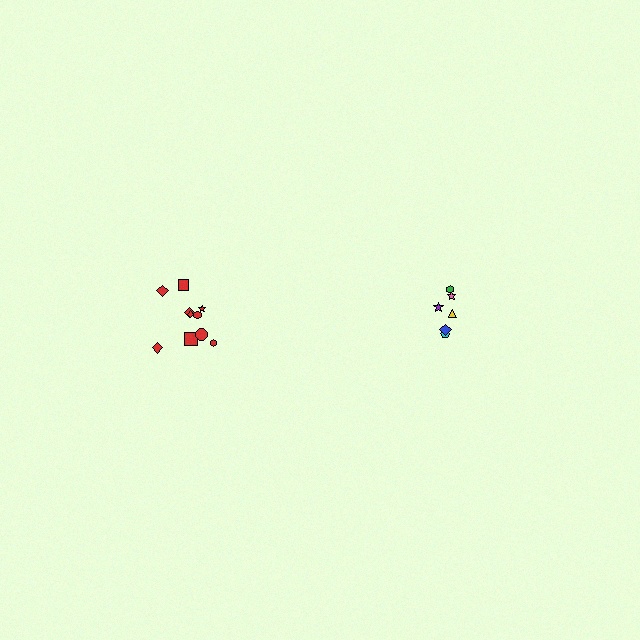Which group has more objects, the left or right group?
The left group.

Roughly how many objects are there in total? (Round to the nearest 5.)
Roughly 15 objects in total.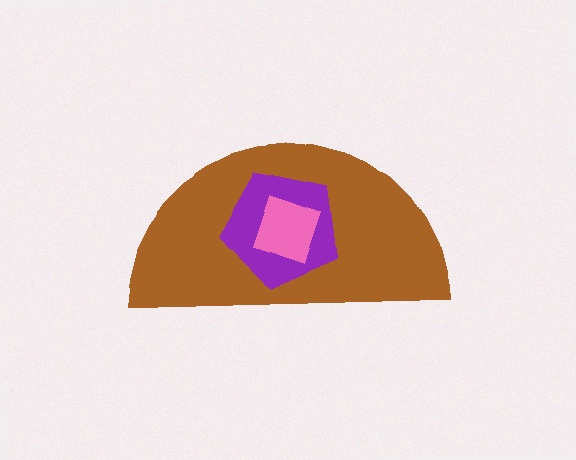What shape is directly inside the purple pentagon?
The pink square.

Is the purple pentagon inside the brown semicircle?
Yes.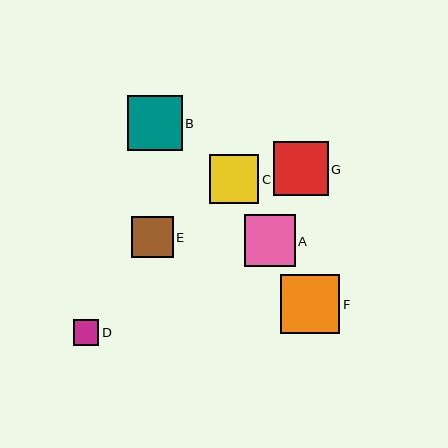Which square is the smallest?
Square D is the smallest with a size of approximately 25 pixels.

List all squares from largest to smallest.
From largest to smallest: F, B, G, A, C, E, D.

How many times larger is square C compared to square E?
Square C is approximately 1.2 times the size of square E.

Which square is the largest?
Square F is the largest with a size of approximately 59 pixels.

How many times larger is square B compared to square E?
Square B is approximately 1.3 times the size of square E.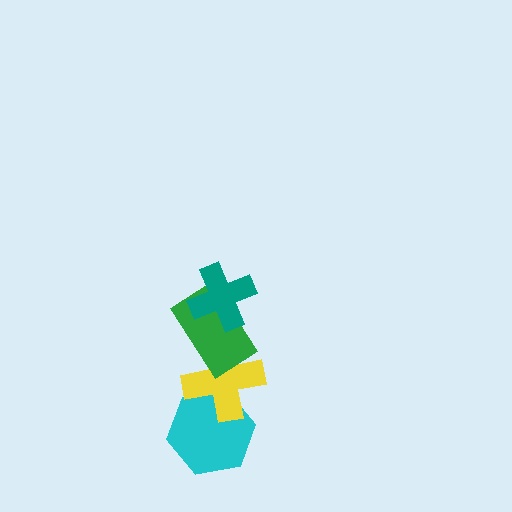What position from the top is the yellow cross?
The yellow cross is 3rd from the top.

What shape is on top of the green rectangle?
The teal cross is on top of the green rectangle.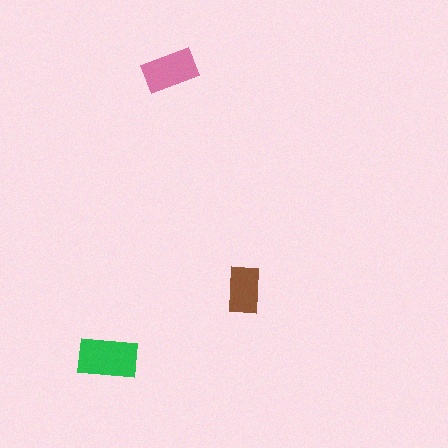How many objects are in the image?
There are 3 objects in the image.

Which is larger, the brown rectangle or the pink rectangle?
The pink one.